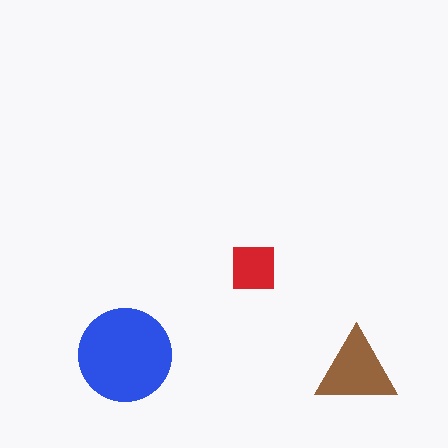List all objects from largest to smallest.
The blue circle, the brown triangle, the red square.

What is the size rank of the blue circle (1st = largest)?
1st.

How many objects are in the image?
There are 3 objects in the image.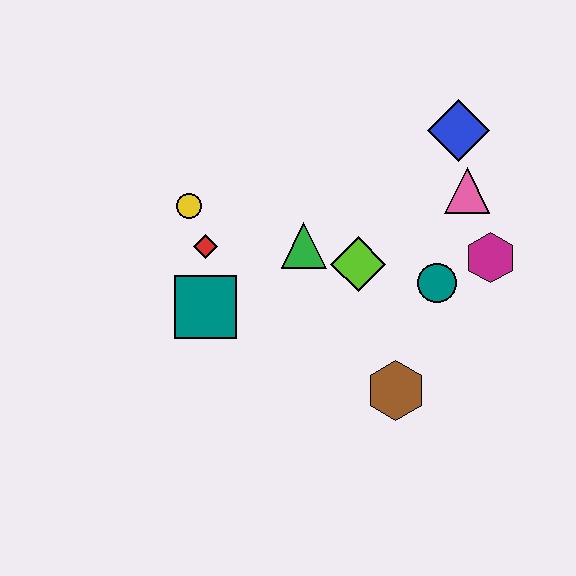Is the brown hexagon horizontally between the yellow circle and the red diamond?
No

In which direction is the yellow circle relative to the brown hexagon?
The yellow circle is to the left of the brown hexagon.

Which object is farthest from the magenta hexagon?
The yellow circle is farthest from the magenta hexagon.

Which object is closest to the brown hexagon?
The teal circle is closest to the brown hexagon.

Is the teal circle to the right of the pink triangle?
No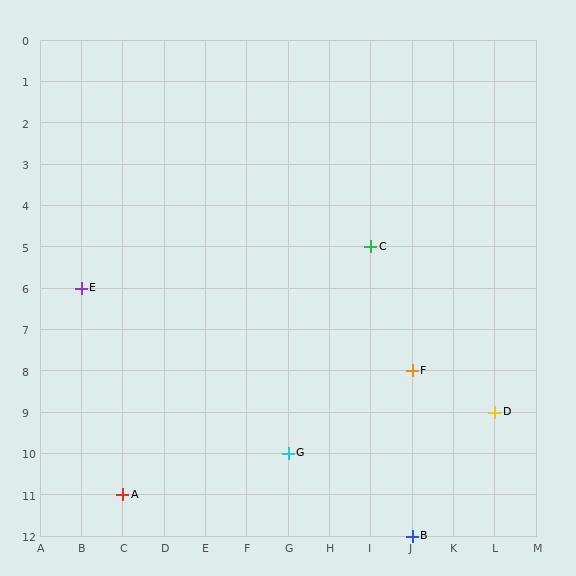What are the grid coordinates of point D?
Point D is at grid coordinates (L, 9).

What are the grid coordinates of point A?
Point A is at grid coordinates (C, 11).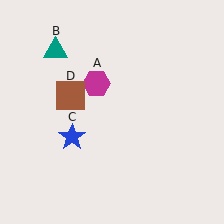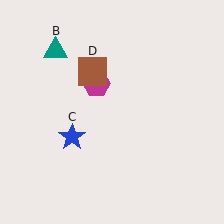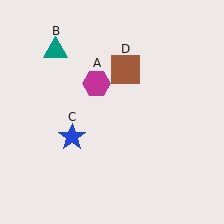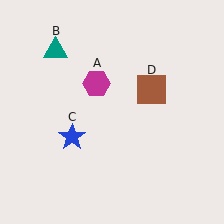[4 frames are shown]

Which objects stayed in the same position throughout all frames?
Magenta hexagon (object A) and teal triangle (object B) and blue star (object C) remained stationary.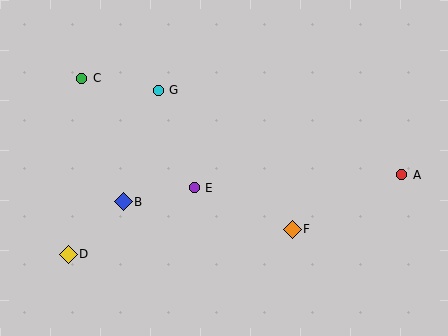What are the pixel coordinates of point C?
Point C is at (82, 78).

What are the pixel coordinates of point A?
Point A is at (402, 175).